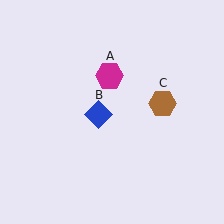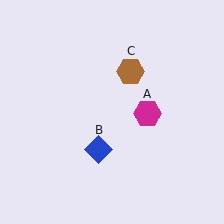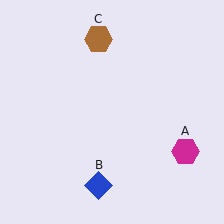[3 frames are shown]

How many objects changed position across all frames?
3 objects changed position: magenta hexagon (object A), blue diamond (object B), brown hexagon (object C).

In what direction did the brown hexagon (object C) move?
The brown hexagon (object C) moved up and to the left.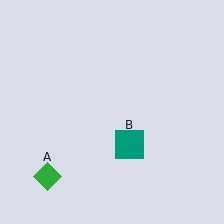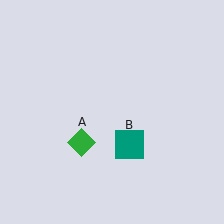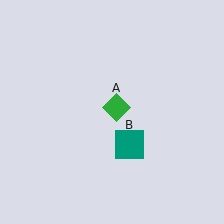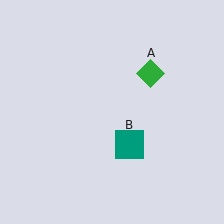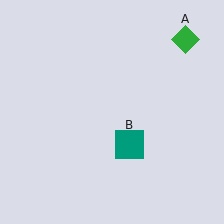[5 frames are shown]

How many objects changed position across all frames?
1 object changed position: green diamond (object A).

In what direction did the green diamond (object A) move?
The green diamond (object A) moved up and to the right.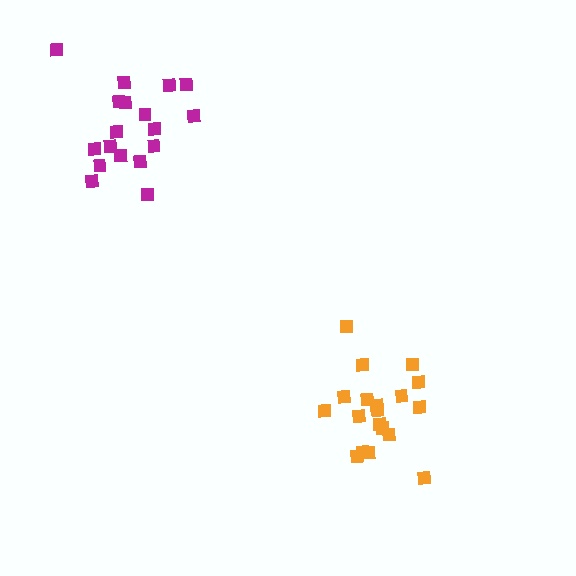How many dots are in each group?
Group 1: 18 dots, Group 2: 19 dots (37 total).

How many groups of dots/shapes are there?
There are 2 groups.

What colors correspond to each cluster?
The clusters are colored: magenta, orange.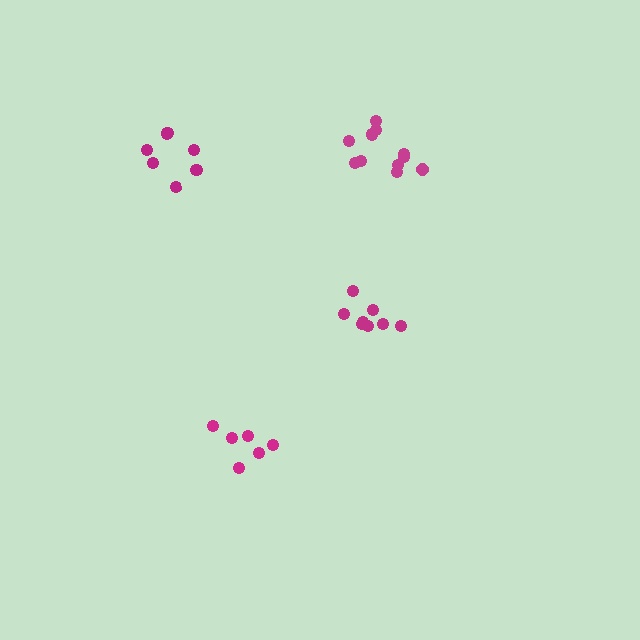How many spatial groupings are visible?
There are 4 spatial groupings.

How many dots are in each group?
Group 1: 11 dots, Group 2: 7 dots, Group 3: 6 dots, Group 4: 8 dots (32 total).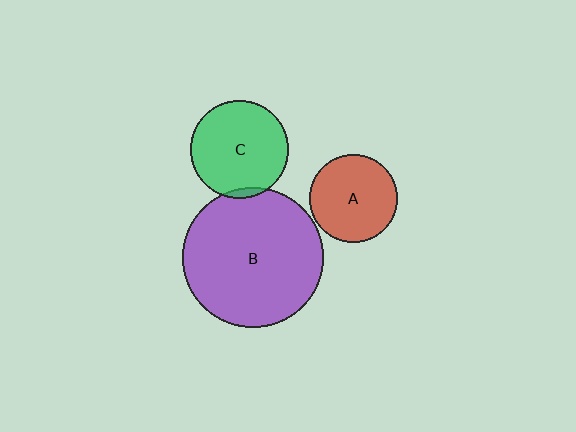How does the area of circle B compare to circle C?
Approximately 2.1 times.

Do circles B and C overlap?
Yes.